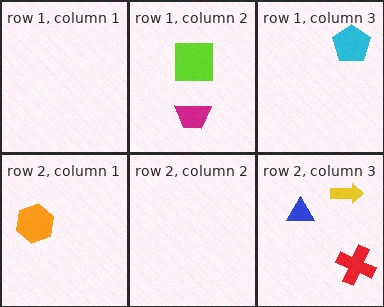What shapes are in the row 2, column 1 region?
The orange hexagon.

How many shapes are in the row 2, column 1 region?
1.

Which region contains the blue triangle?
The row 2, column 3 region.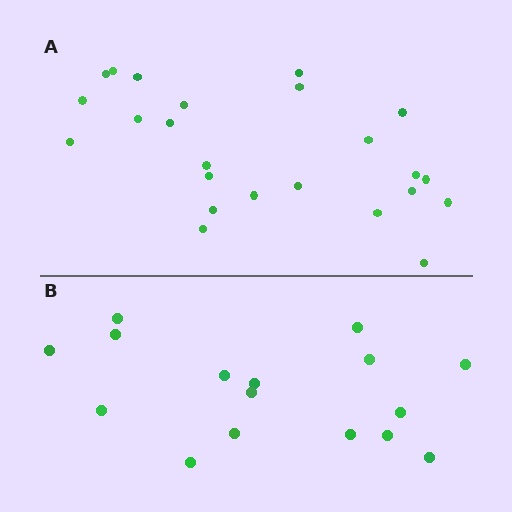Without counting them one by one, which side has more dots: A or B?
Region A (the top region) has more dots.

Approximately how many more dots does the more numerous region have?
Region A has roughly 8 or so more dots than region B.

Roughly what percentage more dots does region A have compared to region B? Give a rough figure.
About 50% more.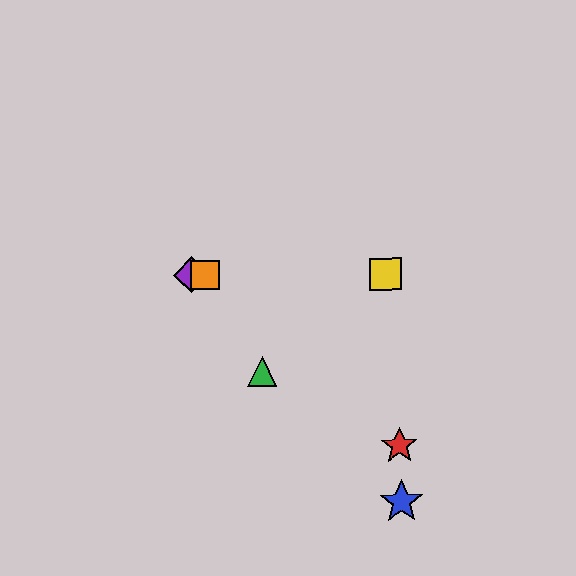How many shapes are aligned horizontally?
3 shapes (the yellow square, the purple diamond, the orange square) are aligned horizontally.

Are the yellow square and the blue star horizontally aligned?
No, the yellow square is at y≈274 and the blue star is at y≈502.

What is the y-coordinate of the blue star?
The blue star is at y≈502.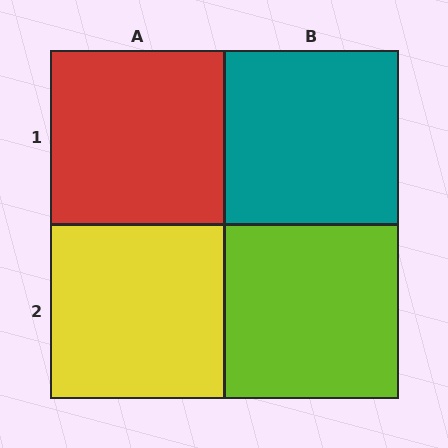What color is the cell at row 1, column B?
Teal.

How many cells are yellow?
1 cell is yellow.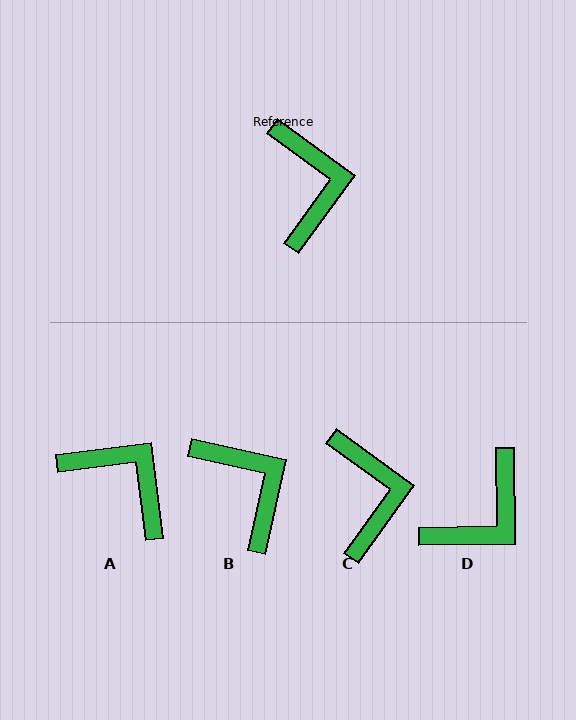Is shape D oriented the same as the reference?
No, it is off by about 53 degrees.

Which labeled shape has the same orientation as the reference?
C.